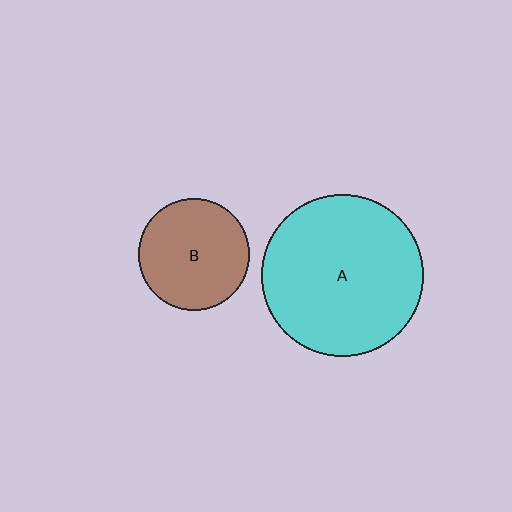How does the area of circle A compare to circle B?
Approximately 2.1 times.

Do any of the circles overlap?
No, none of the circles overlap.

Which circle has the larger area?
Circle A (cyan).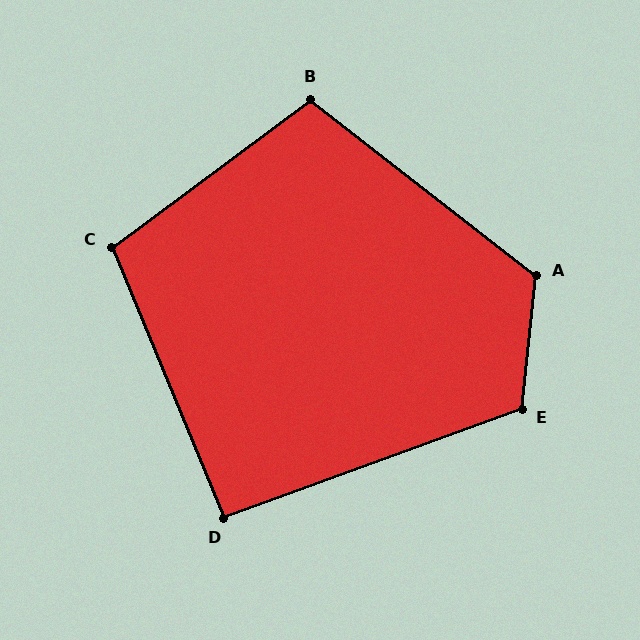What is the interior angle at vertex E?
Approximately 116 degrees (obtuse).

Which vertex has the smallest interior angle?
D, at approximately 92 degrees.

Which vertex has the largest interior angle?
A, at approximately 122 degrees.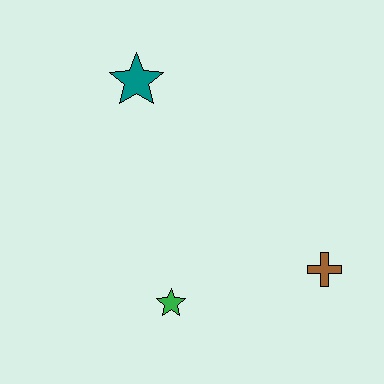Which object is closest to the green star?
The brown cross is closest to the green star.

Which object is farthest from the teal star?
The brown cross is farthest from the teal star.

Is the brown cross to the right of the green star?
Yes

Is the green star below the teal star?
Yes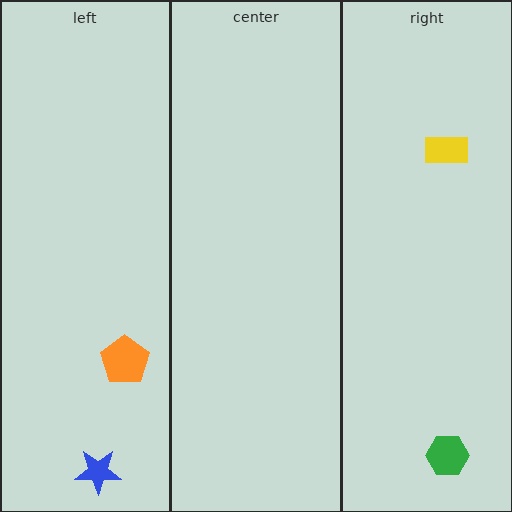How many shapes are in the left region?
2.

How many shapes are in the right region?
2.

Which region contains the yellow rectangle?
The right region.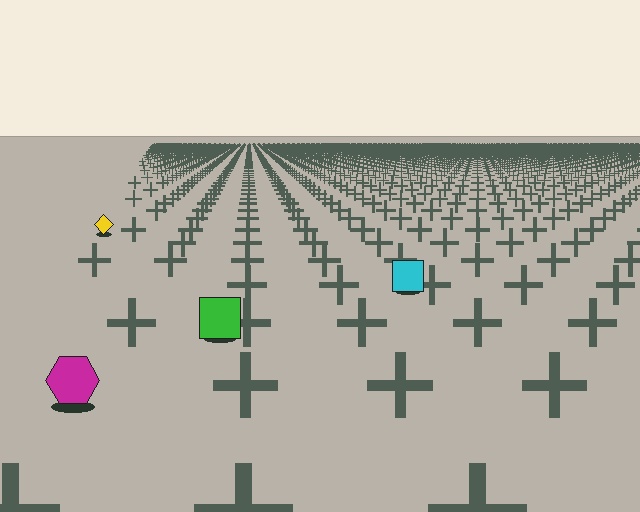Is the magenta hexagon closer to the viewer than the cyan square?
Yes. The magenta hexagon is closer — you can tell from the texture gradient: the ground texture is coarser near it.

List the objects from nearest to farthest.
From nearest to farthest: the magenta hexagon, the green square, the cyan square, the yellow diamond.